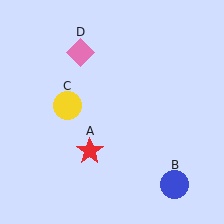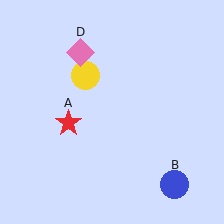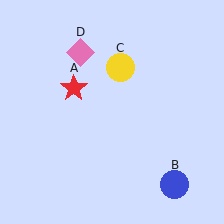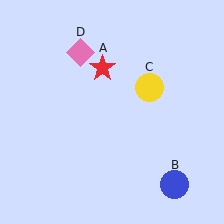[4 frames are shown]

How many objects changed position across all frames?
2 objects changed position: red star (object A), yellow circle (object C).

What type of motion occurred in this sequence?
The red star (object A), yellow circle (object C) rotated clockwise around the center of the scene.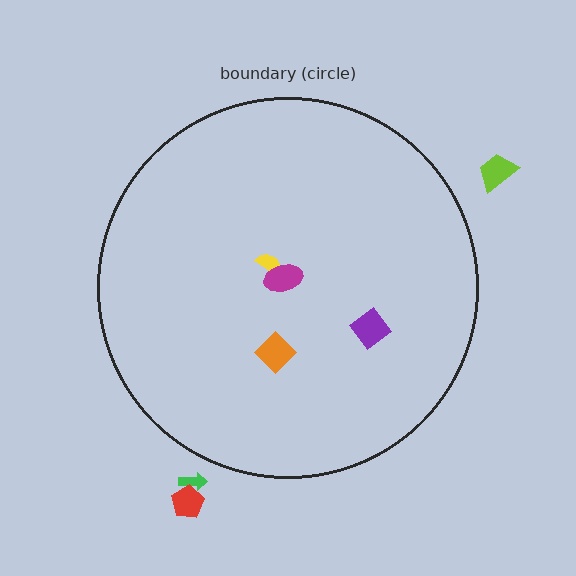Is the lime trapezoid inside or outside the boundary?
Outside.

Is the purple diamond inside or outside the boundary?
Inside.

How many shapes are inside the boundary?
4 inside, 3 outside.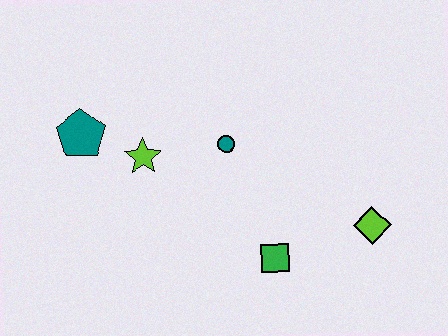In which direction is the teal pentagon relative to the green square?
The teal pentagon is to the left of the green square.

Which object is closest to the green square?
The lime diamond is closest to the green square.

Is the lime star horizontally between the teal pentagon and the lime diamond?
Yes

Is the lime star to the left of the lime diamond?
Yes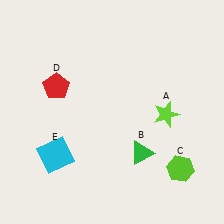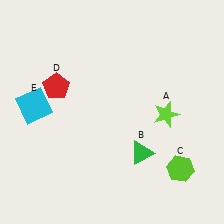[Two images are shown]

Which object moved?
The cyan square (E) moved up.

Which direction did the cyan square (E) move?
The cyan square (E) moved up.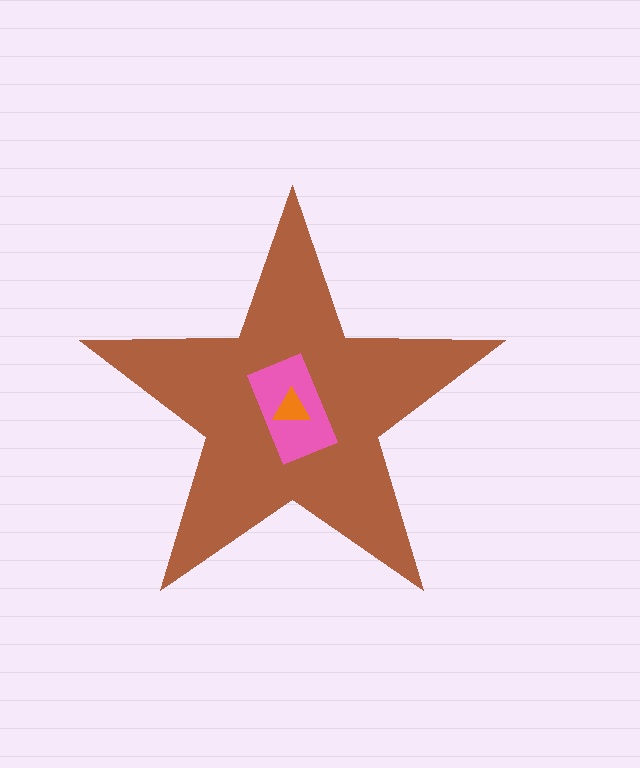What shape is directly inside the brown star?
The pink rectangle.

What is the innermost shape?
The orange triangle.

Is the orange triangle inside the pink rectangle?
Yes.